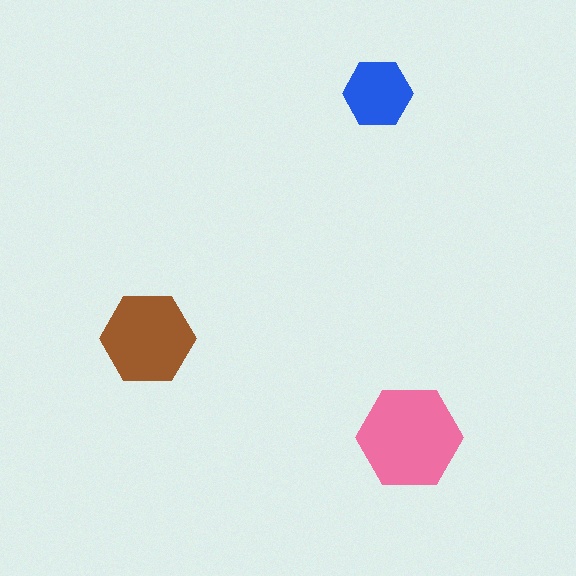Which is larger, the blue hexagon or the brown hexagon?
The brown one.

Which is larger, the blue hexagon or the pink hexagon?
The pink one.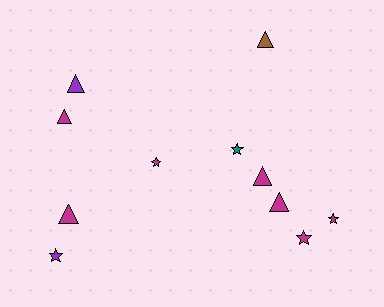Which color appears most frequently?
Magenta, with 7 objects.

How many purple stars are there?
There is 1 purple star.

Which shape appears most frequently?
Triangle, with 6 objects.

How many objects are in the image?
There are 11 objects.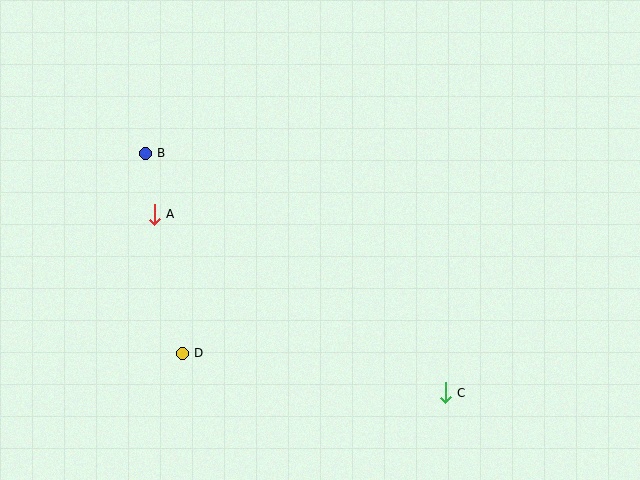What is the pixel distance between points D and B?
The distance between D and B is 203 pixels.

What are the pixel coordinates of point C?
Point C is at (445, 393).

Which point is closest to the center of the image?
Point A at (154, 214) is closest to the center.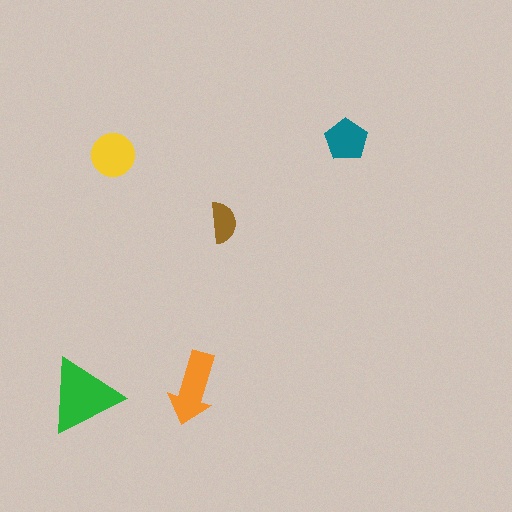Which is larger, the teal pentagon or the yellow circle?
The yellow circle.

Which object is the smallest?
The brown semicircle.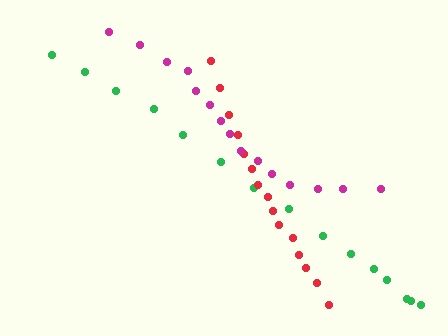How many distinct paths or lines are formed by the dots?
There are 3 distinct paths.